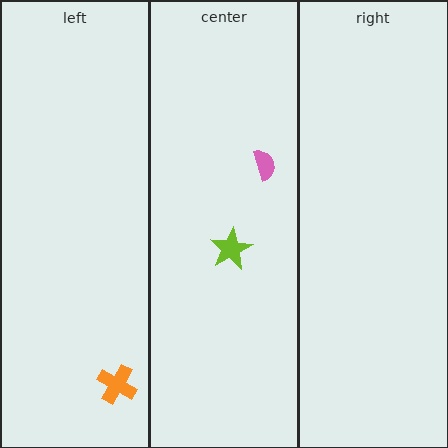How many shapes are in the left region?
1.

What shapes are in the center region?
The pink semicircle, the lime star.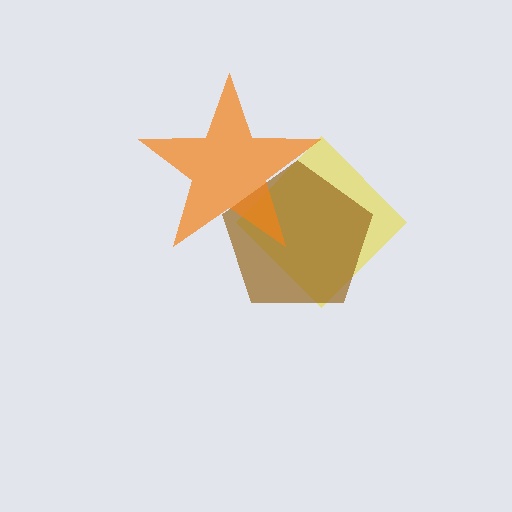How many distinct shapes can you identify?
There are 3 distinct shapes: a yellow diamond, a brown pentagon, an orange star.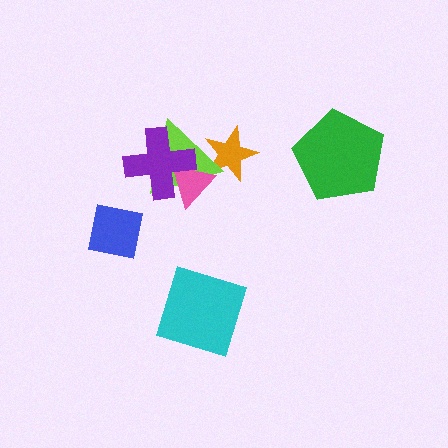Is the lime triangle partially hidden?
Yes, it is partially covered by another shape.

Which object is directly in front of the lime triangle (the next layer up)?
The pink triangle is directly in front of the lime triangle.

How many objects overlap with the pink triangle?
3 objects overlap with the pink triangle.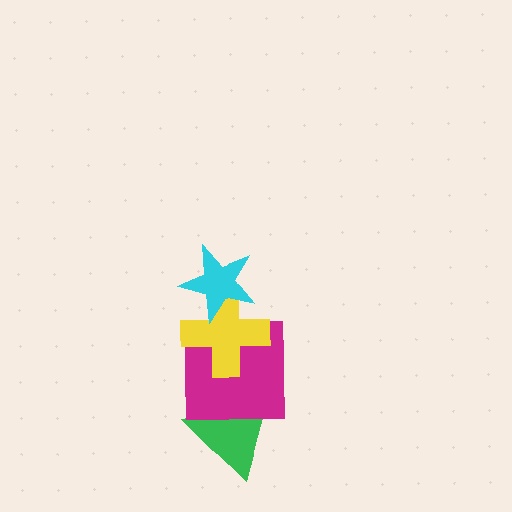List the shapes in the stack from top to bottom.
From top to bottom: the cyan star, the yellow cross, the magenta square, the green triangle.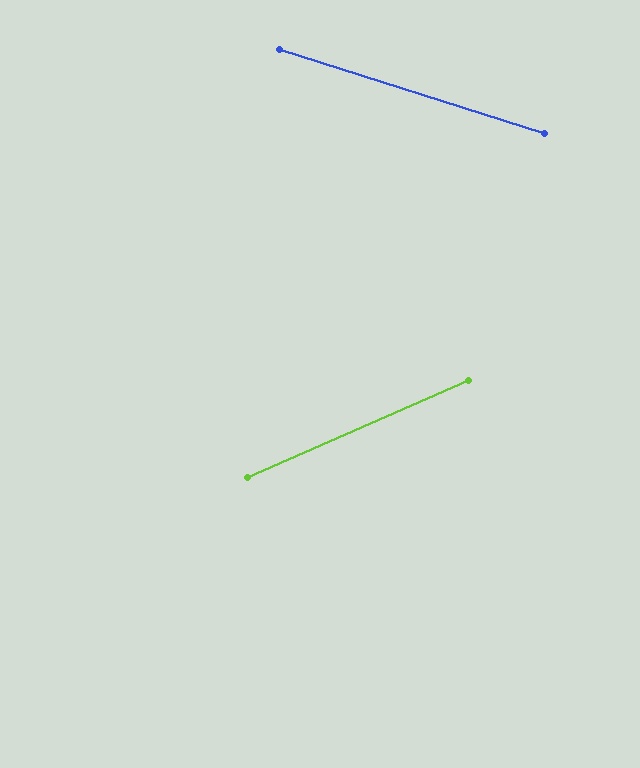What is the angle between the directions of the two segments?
Approximately 41 degrees.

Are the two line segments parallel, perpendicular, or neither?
Neither parallel nor perpendicular — they differ by about 41°.